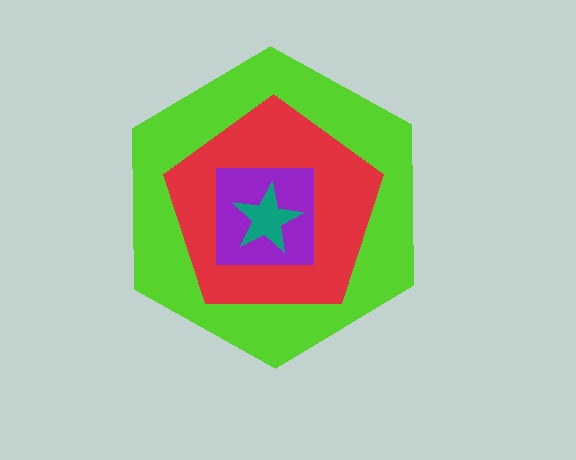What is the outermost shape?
The lime hexagon.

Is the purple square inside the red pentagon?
Yes.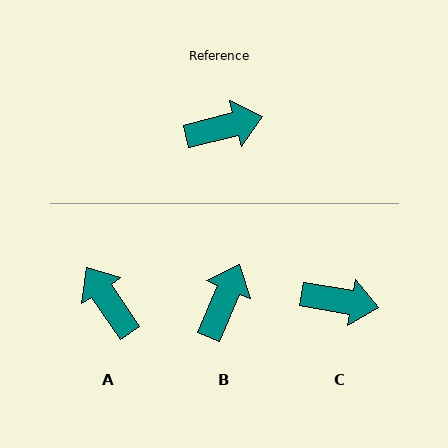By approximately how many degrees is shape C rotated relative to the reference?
Approximately 24 degrees clockwise.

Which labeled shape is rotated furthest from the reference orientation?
A, about 109 degrees away.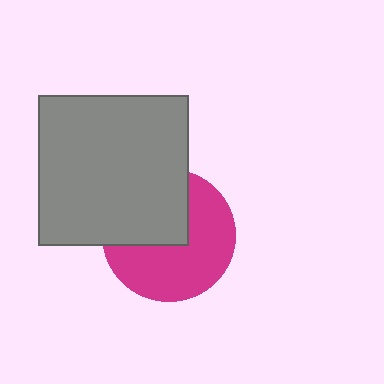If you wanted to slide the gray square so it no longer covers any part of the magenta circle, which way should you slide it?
Slide it toward the upper-left — that is the most direct way to separate the two shapes.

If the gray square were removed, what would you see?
You would see the complete magenta circle.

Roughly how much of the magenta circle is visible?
About half of it is visible (roughly 59%).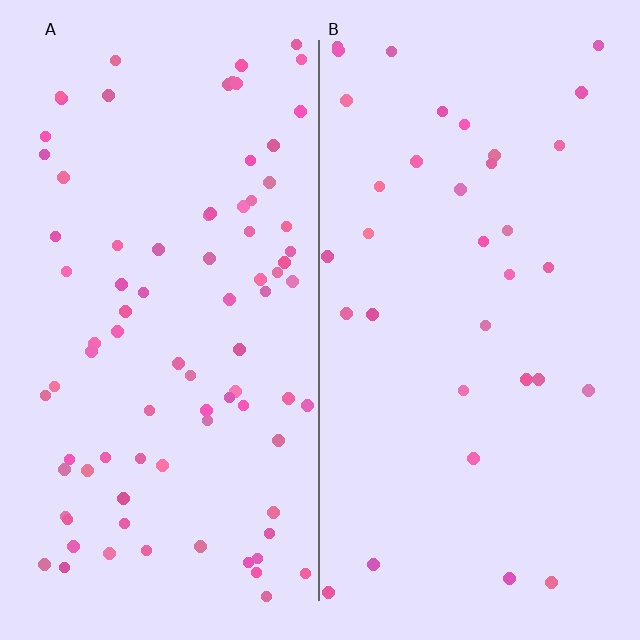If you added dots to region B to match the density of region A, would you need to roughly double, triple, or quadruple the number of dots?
Approximately double.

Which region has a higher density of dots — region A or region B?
A (the left).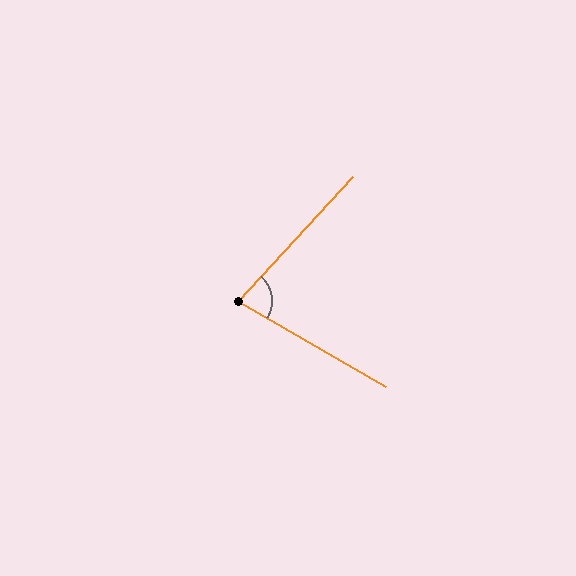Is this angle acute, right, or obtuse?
It is acute.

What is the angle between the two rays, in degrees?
Approximately 78 degrees.